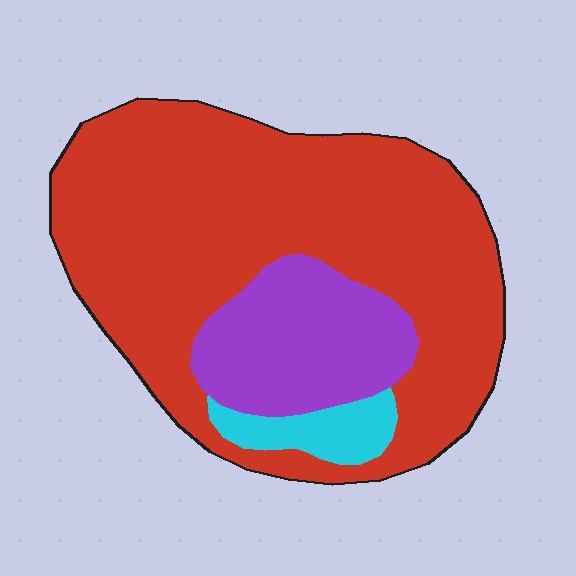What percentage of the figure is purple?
Purple covers about 20% of the figure.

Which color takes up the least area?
Cyan, at roughly 5%.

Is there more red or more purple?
Red.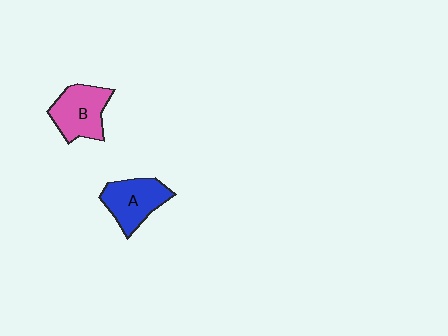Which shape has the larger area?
Shape B (pink).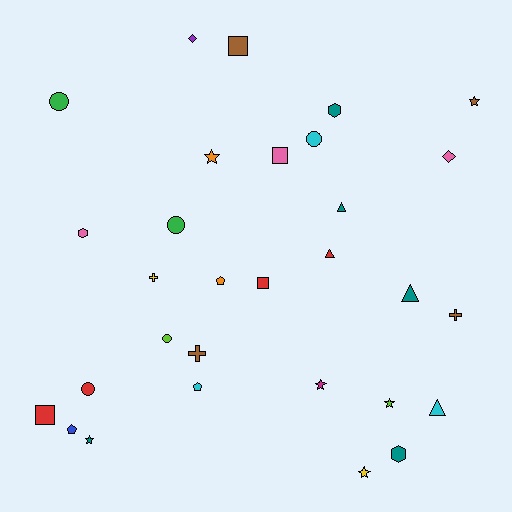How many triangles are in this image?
There are 4 triangles.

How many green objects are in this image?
There are 2 green objects.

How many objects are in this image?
There are 30 objects.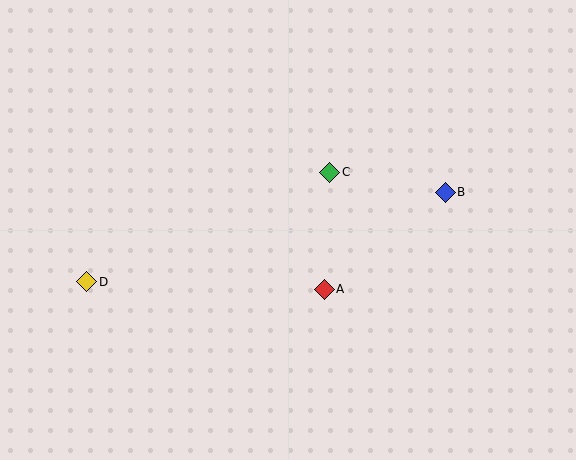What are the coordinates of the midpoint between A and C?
The midpoint between A and C is at (327, 231).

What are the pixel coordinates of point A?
Point A is at (324, 289).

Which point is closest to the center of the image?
Point A at (324, 289) is closest to the center.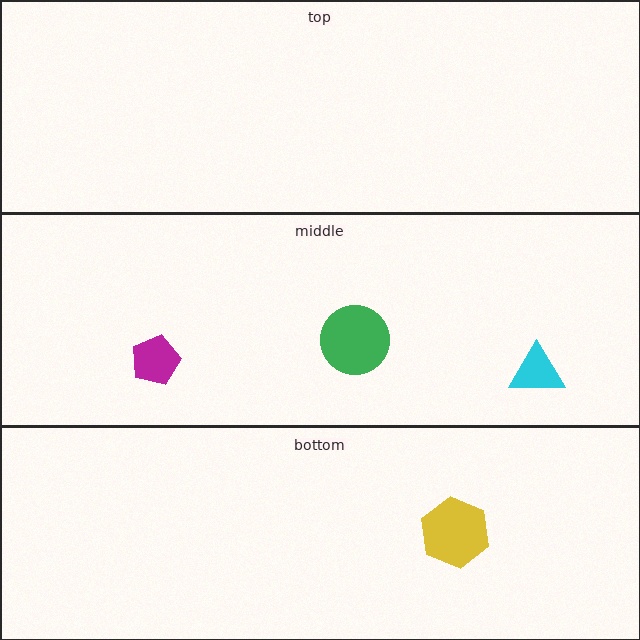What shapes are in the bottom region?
The yellow hexagon.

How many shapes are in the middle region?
3.